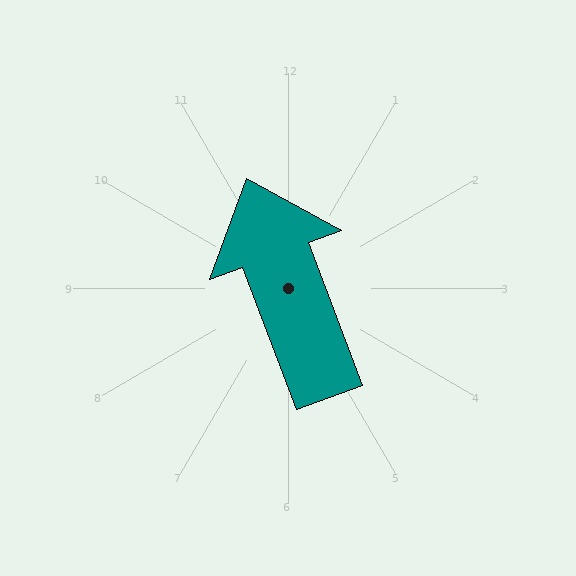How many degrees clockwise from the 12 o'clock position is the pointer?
Approximately 339 degrees.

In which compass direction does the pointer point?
North.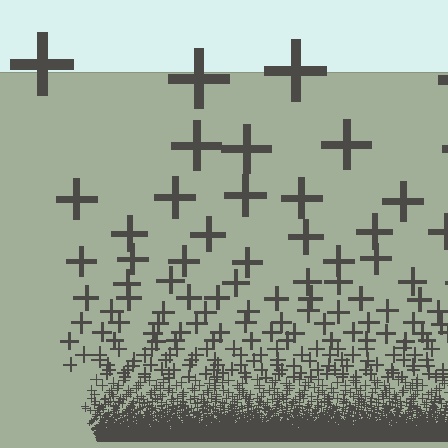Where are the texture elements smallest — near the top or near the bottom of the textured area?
Near the bottom.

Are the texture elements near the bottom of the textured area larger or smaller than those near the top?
Smaller. The gradient is inverted — elements near the bottom are smaller and denser.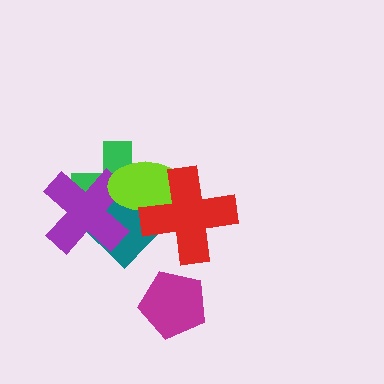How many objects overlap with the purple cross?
3 objects overlap with the purple cross.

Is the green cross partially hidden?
Yes, it is partially covered by another shape.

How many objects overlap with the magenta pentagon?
0 objects overlap with the magenta pentagon.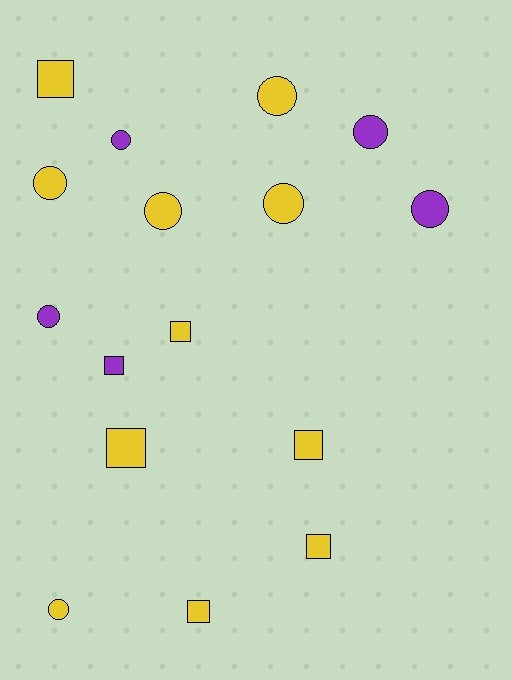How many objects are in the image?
There are 16 objects.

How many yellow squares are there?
There are 6 yellow squares.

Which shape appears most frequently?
Circle, with 9 objects.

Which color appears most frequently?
Yellow, with 11 objects.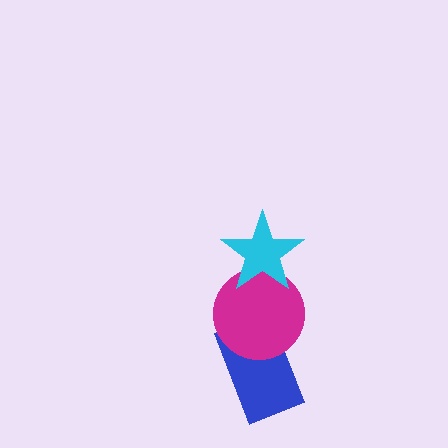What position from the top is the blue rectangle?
The blue rectangle is 3rd from the top.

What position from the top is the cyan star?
The cyan star is 1st from the top.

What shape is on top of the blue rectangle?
The magenta circle is on top of the blue rectangle.